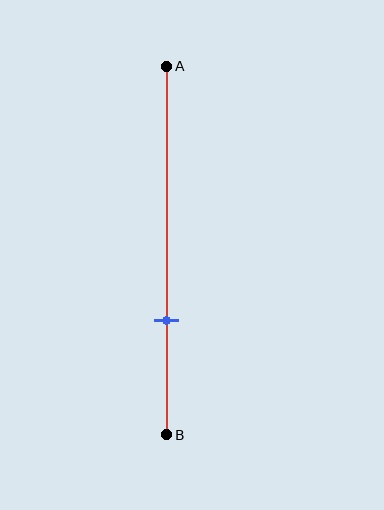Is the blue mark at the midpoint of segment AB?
No, the mark is at about 70% from A, not at the 50% midpoint.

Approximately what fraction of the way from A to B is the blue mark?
The blue mark is approximately 70% of the way from A to B.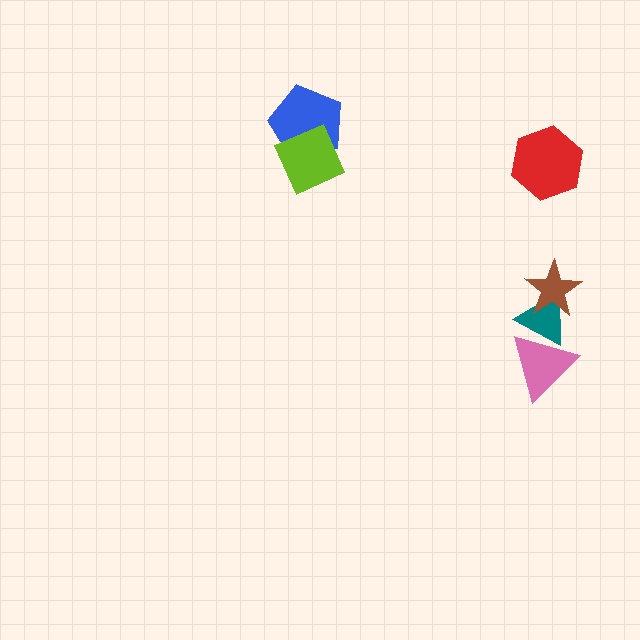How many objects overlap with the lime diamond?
1 object overlaps with the lime diamond.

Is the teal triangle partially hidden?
Yes, it is partially covered by another shape.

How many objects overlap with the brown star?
1 object overlaps with the brown star.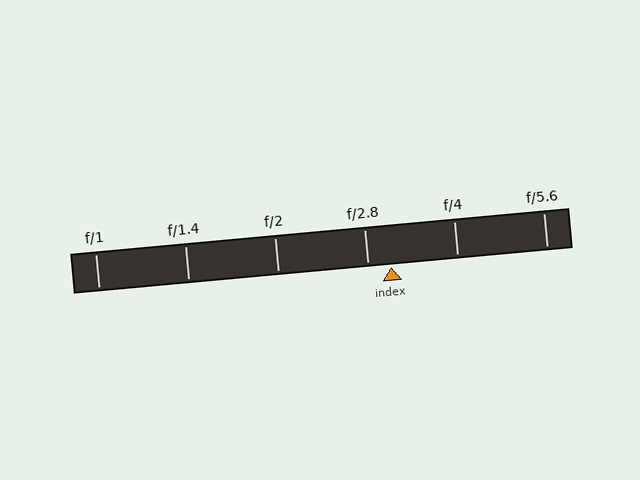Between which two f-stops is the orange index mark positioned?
The index mark is between f/2.8 and f/4.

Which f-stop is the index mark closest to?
The index mark is closest to f/2.8.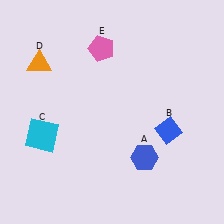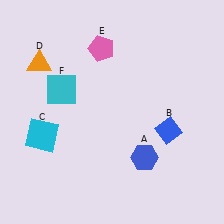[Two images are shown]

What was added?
A cyan square (F) was added in Image 2.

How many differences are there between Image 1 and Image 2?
There is 1 difference between the two images.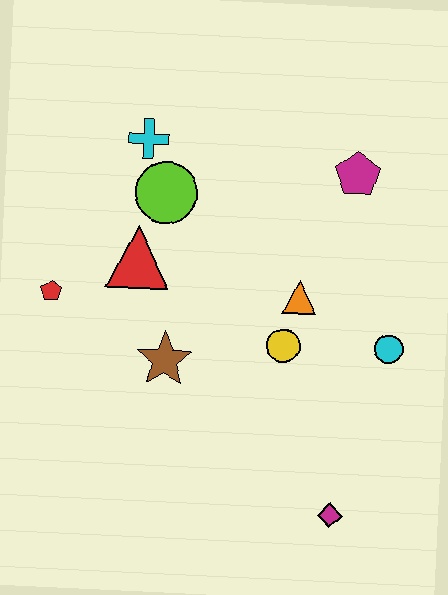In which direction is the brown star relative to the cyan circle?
The brown star is to the left of the cyan circle.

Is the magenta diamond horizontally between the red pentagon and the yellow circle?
No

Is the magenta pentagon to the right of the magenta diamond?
Yes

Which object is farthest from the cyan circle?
The red pentagon is farthest from the cyan circle.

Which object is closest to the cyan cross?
The lime circle is closest to the cyan cross.